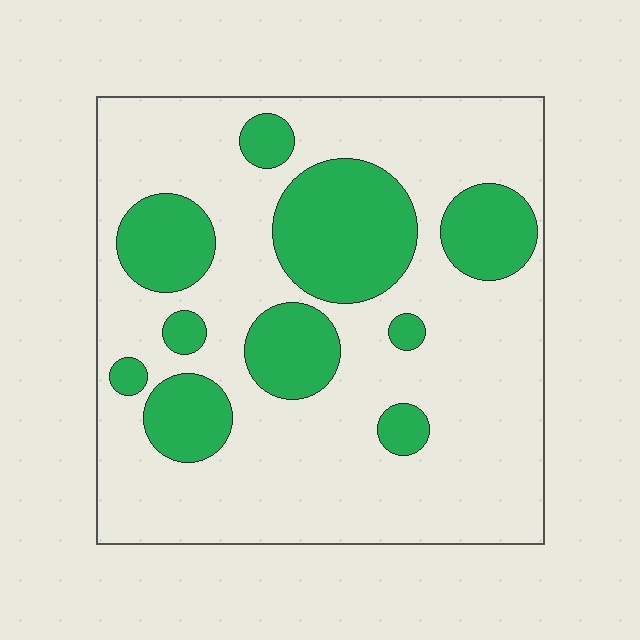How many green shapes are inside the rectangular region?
10.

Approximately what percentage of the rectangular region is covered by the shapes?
Approximately 25%.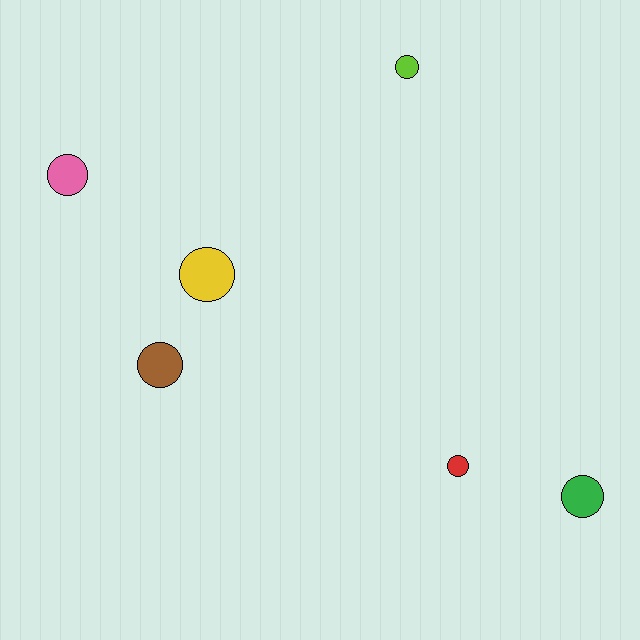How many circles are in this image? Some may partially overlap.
There are 6 circles.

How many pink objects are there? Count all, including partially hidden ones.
There is 1 pink object.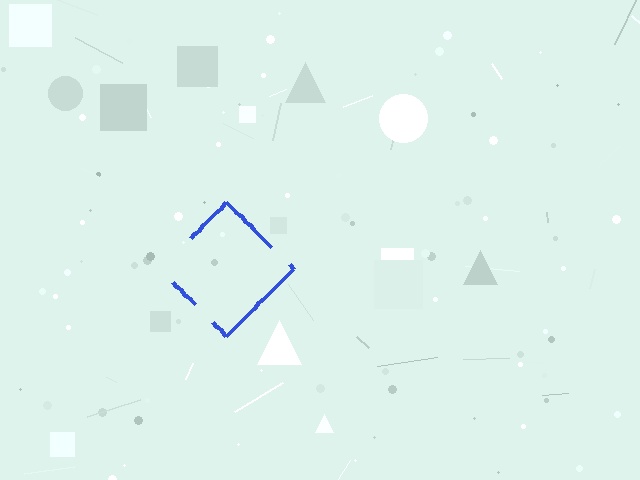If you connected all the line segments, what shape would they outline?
They would outline a diamond.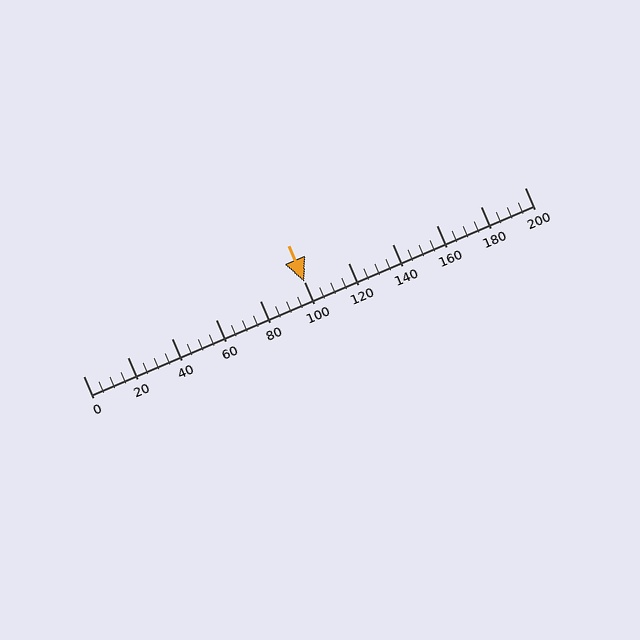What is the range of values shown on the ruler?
The ruler shows values from 0 to 200.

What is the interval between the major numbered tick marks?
The major tick marks are spaced 20 units apart.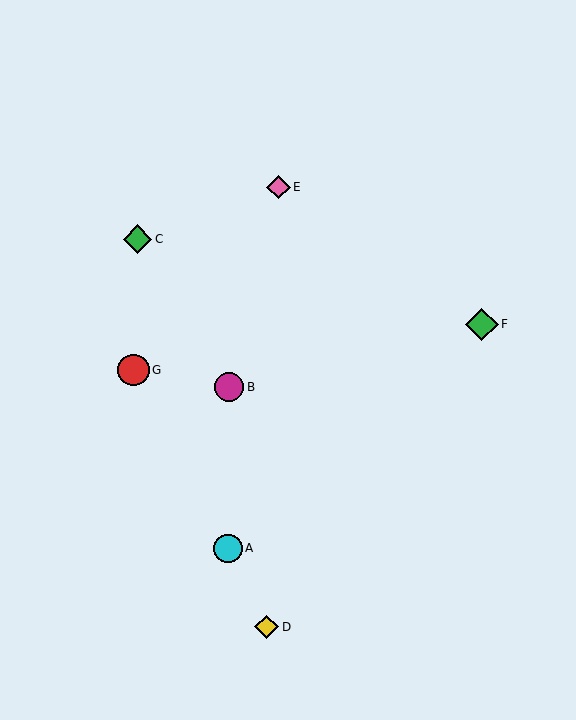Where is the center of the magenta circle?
The center of the magenta circle is at (229, 387).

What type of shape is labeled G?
Shape G is a red circle.